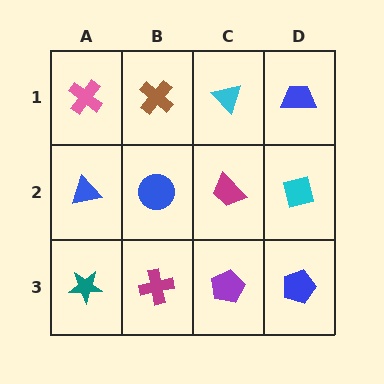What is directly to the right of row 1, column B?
A cyan triangle.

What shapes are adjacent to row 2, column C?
A cyan triangle (row 1, column C), a purple pentagon (row 3, column C), a blue circle (row 2, column B), a cyan square (row 2, column D).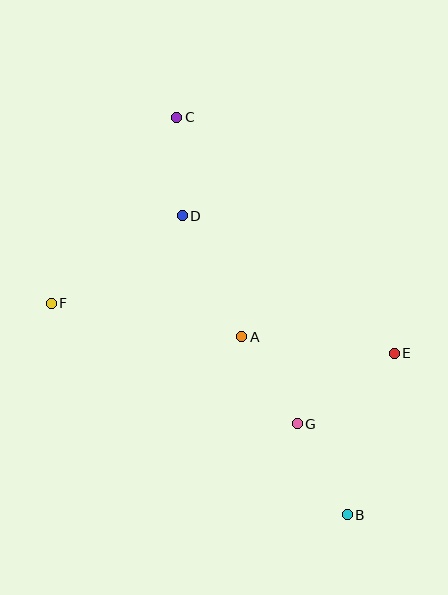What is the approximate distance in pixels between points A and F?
The distance between A and F is approximately 194 pixels.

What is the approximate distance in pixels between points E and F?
The distance between E and F is approximately 347 pixels.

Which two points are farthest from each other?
Points B and C are farthest from each other.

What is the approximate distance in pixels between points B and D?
The distance between B and D is approximately 342 pixels.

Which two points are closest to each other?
Points C and D are closest to each other.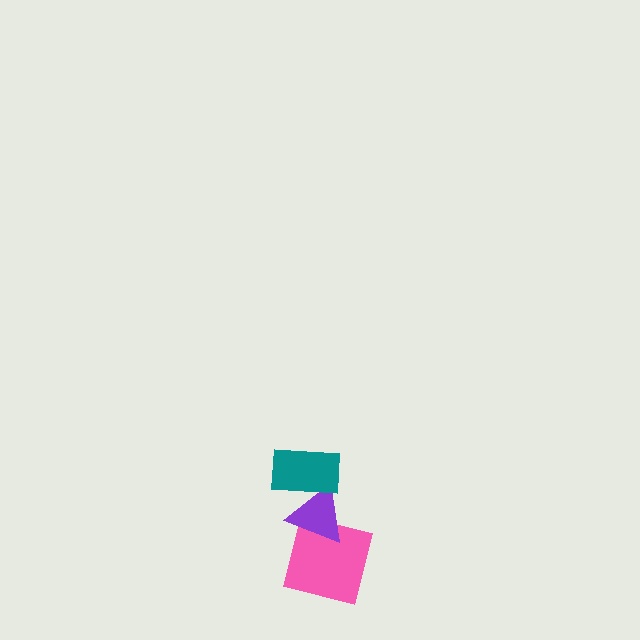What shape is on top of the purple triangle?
The teal rectangle is on top of the purple triangle.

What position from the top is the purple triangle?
The purple triangle is 2nd from the top.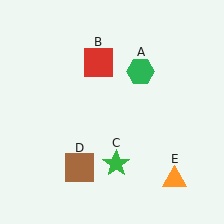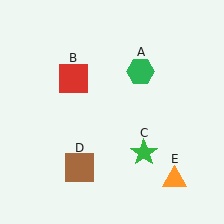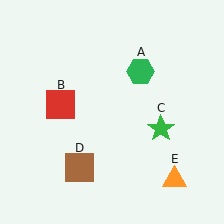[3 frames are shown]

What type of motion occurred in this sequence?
The red square (object B), green star (object C) rotated counterclockwise around the center of the scene.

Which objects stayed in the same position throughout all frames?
Green hexagon (object A) and brown square (object D) and orange triangle (object E) remained stationary.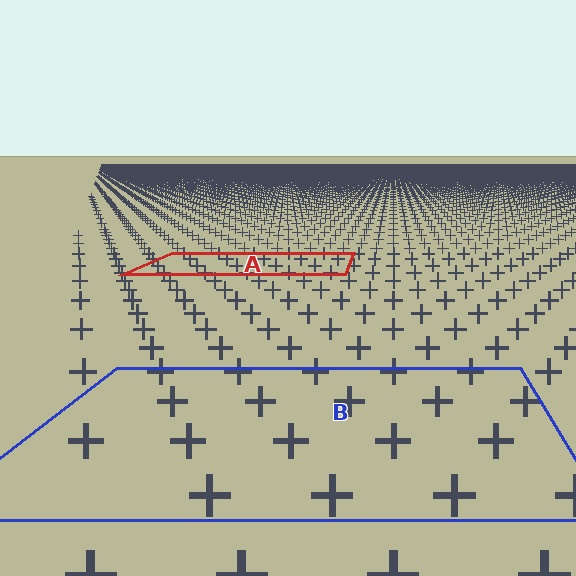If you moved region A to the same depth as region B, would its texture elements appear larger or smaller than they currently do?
They would appear larger. At a closer depth, the same texture elements are projected at a bigger on-screen size.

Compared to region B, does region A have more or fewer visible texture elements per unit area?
Region A has more texture elements per unit area — they are packed more densely because it is farther away.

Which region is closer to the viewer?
Region B is closer. The texture elements there are larger and more spread out.